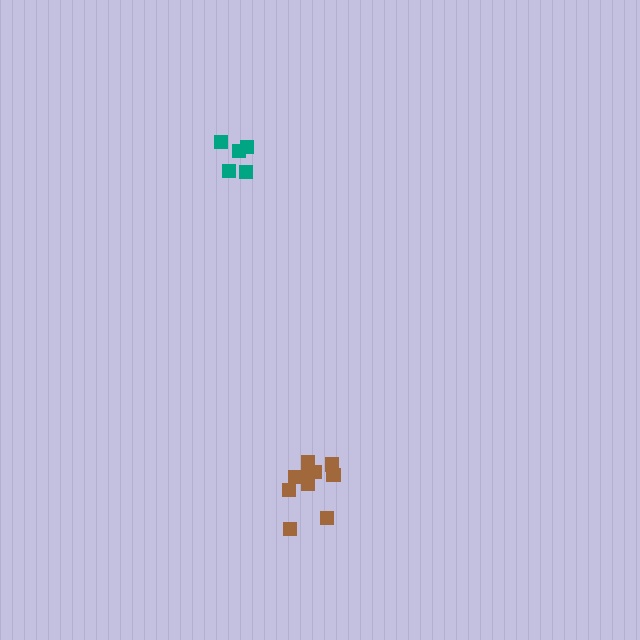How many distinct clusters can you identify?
There are 2 distinct clusters.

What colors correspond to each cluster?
The clusters are colored: teal, brown.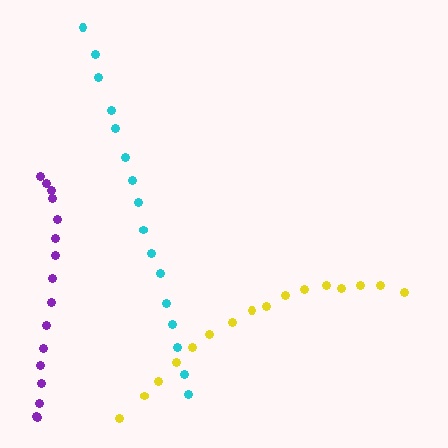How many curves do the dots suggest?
There are 3 distinct paths.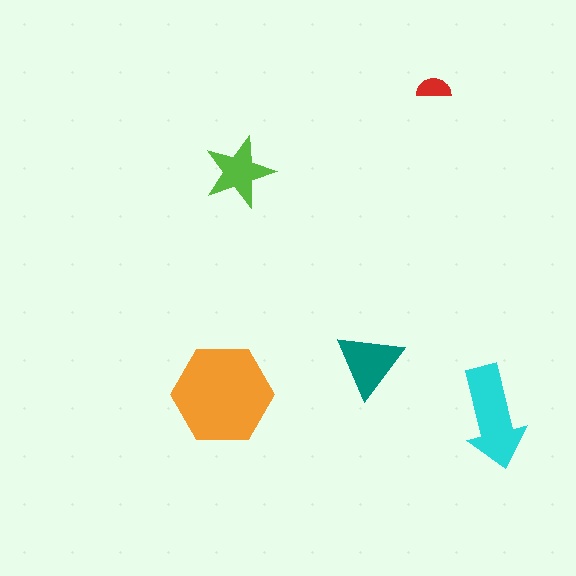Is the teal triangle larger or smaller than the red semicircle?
Larger.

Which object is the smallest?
The red semicircle.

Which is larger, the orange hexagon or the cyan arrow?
The orange hexagon.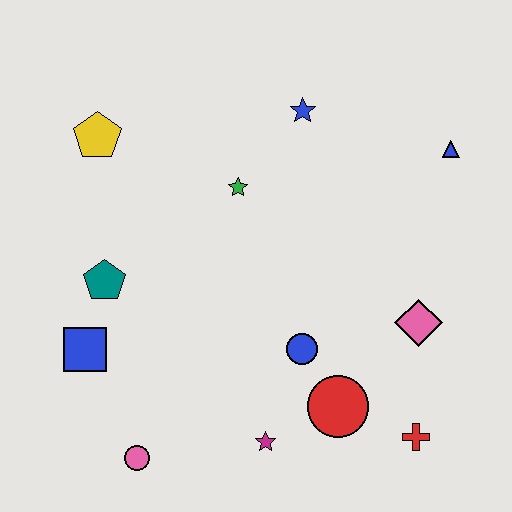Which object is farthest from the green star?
The red cross is farthest from the green star.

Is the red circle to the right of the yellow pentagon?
Yes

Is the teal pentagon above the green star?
No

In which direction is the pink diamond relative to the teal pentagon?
The pink diamond is to the right of the teal pentagon.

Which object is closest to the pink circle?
The blue square is closest to the pink circle.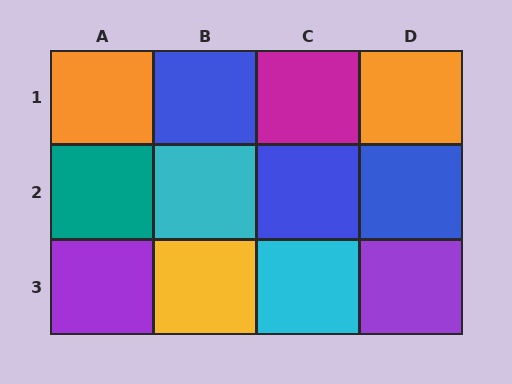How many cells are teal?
1 cell is teal.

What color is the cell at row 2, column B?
Cyan.